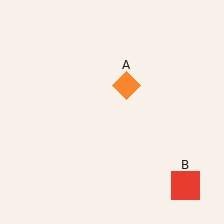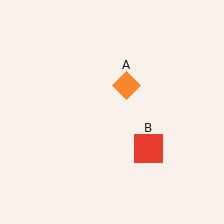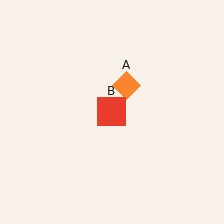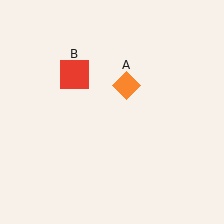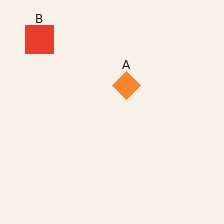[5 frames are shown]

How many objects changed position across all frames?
1 object changed position: red square (object B).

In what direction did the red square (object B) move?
The red square (object B) moved up and to the left.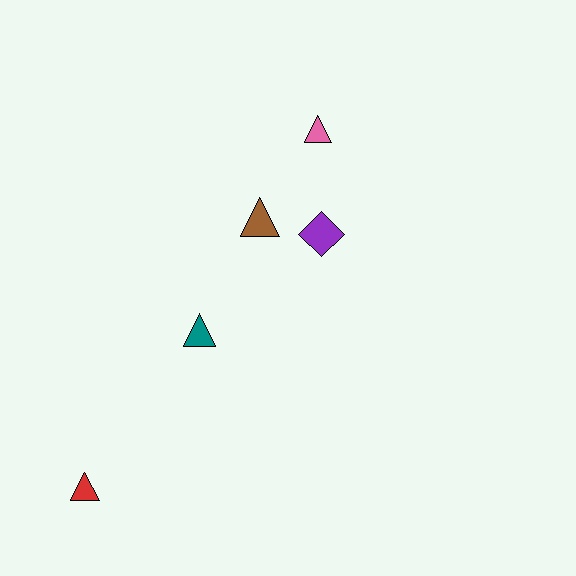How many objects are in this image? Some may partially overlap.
There are 5 objects.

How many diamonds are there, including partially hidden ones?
There is 1 diamond.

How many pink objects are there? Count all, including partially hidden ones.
There is 1 pink object.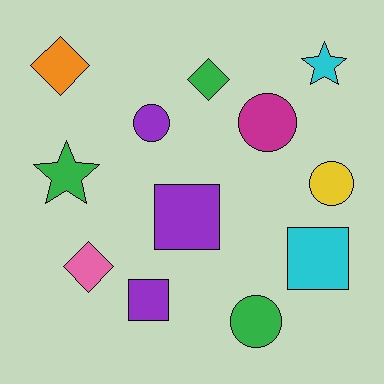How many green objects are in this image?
There are 3 green objects.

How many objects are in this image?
There are 12 objects.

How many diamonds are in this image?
There are 3 diamonds.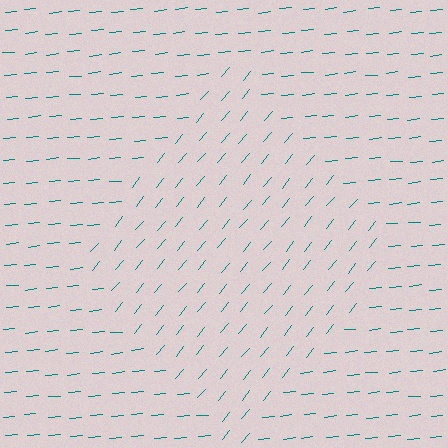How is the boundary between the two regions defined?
The boundary is defined purely by a change in line orientation (approximately 45 degrees difference). All lines are the same color and thickness.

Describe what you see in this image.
The image is filled with small teal line segments. A diamond region in the image has lines oriented differently from the surrounding lines, creating a visible texture boundary.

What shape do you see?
I see a diamond.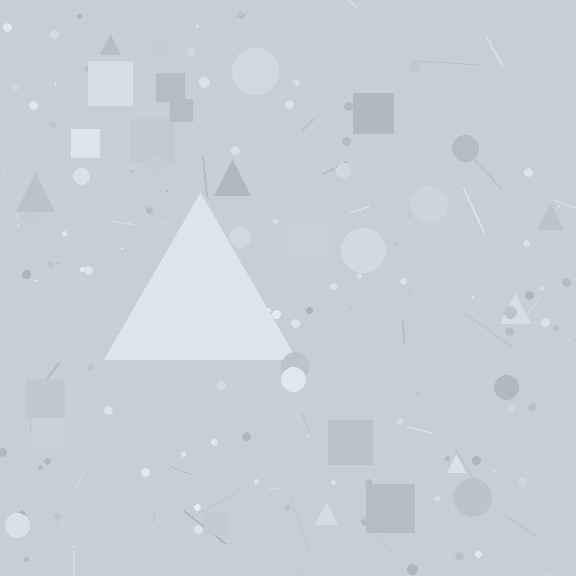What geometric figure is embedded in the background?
A triangle is embedded in the background.